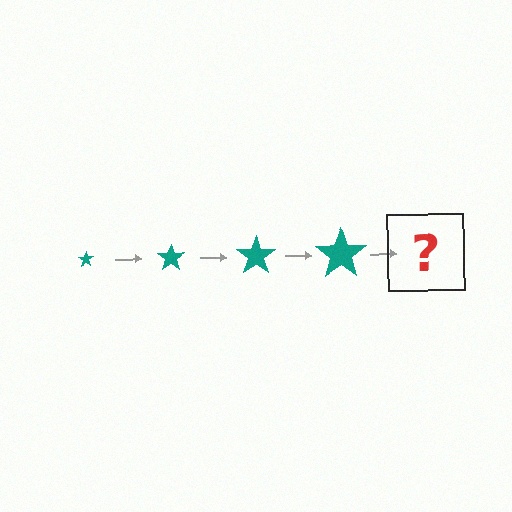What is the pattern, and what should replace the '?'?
The pattern is that the star gets progressively larger each step. The '?' should be a teal star, larger than the previous one.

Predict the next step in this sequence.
The next step is a teal star, larger than the previous one.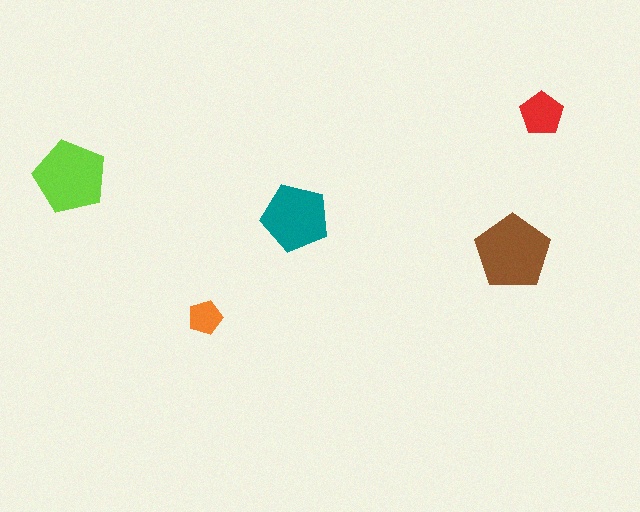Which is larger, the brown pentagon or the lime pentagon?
The brown one.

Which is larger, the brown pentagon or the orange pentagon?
The brown one.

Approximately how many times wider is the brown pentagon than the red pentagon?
About 1.5 times wider.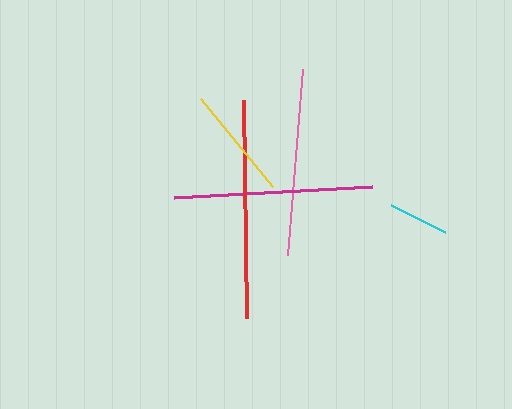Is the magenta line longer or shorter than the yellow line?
The magenta line is longer than the yellow line.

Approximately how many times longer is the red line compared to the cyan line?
The red line is approximately 3.6 times the length of the cyan line.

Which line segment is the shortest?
The cyan line is the shortest at approximately 60 pixels.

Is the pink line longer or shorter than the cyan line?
The pink line is longer than the cyan line.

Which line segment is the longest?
The red line is the longest at approximately 218 pixels.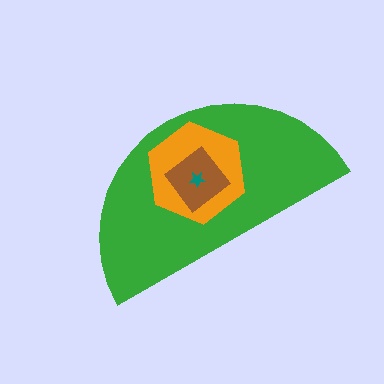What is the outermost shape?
The green semicircle.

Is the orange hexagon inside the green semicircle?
Yes.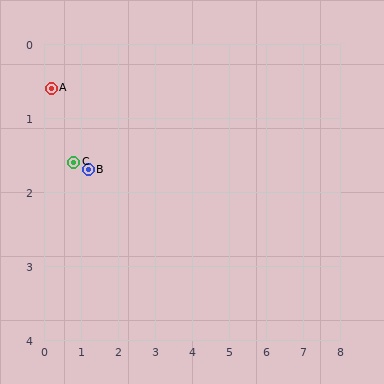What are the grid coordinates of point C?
Point C is at approximately (0.8, 1.6).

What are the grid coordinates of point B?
Point B is at approximately (1.2, 1.7).